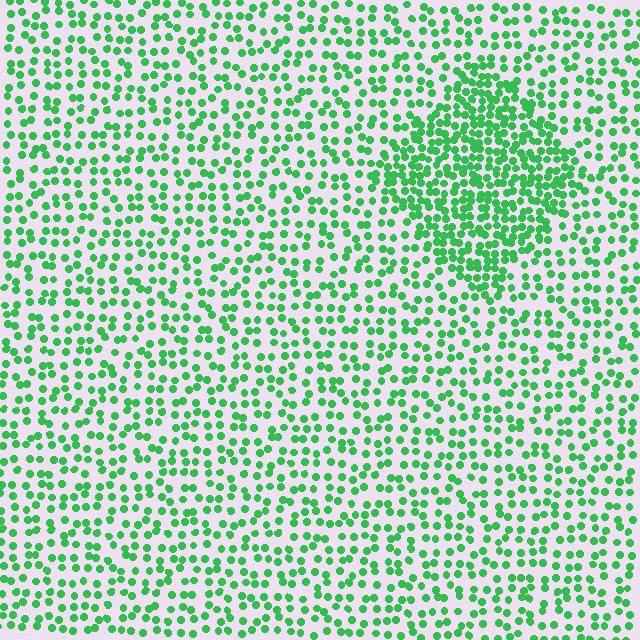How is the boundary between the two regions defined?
The boundary is defined by a change in element density (approximately 2.0x ratio). All elements are the same color, size, and shape.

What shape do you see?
I see a diamond.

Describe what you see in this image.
The image contains small green elements arranged at two different densities. A diamond-shaped region is visible where the elements are more densely packed than the surrounding area.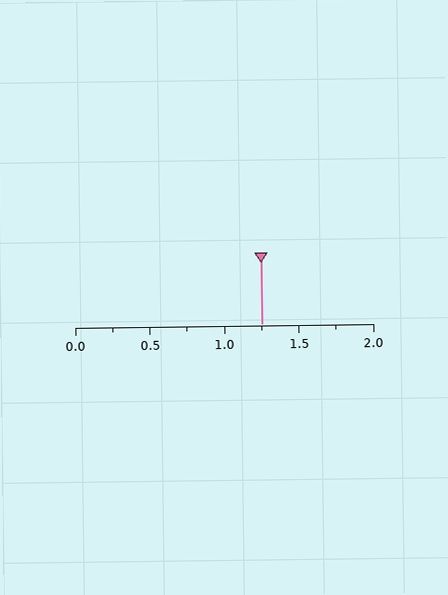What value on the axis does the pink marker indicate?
The marker indicates approximately 1.25.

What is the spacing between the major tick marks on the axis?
The major ticks are spaced 0.5 apart.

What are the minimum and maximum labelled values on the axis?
The axis runs from 0.0 to 2.0.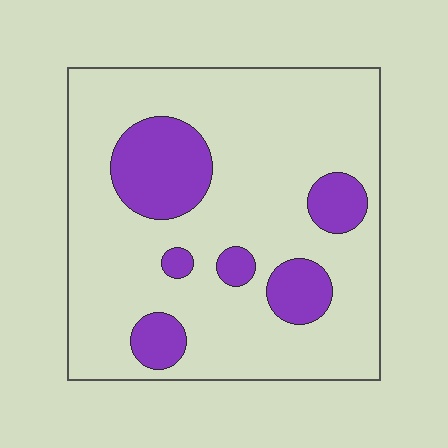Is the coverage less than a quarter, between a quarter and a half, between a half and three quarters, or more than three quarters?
Less than a quarter.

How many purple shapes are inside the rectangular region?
6.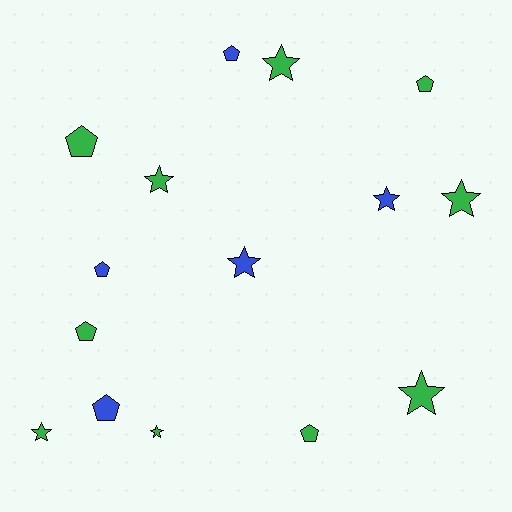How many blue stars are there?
There are 2 blue stars.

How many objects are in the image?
There are 15 objects.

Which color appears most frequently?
Green, with 10 objects.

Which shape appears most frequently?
Star, with 8 objects.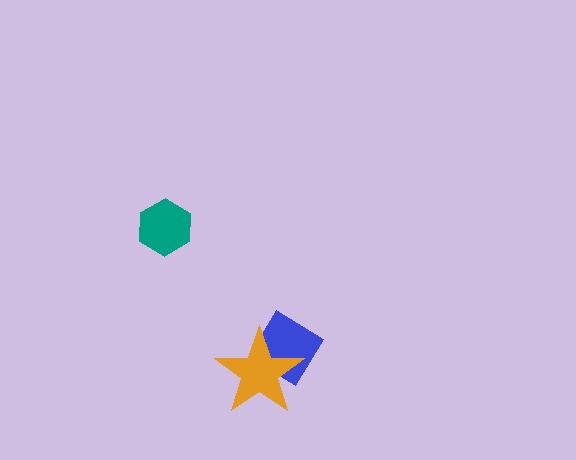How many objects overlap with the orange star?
1 object overlaps with the orange star.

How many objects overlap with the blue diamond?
1 object overlaps with the blue diamond.